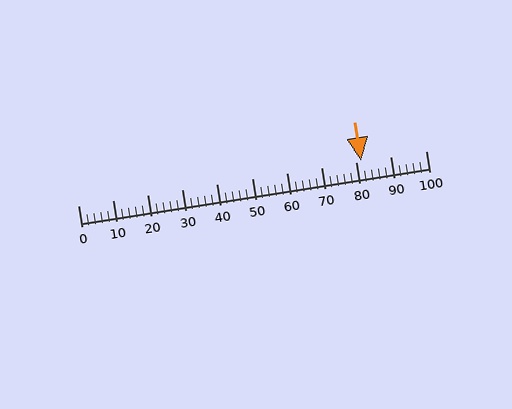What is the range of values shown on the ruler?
The ruler shows values from 0 to 100.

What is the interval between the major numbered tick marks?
The major tick marks are spaced 10 units apart.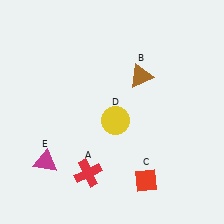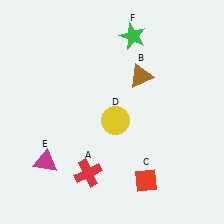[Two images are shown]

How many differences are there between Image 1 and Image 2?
There is 1 difference between the two images.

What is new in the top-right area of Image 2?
A green star (F) was added in the top-right area of Image 2.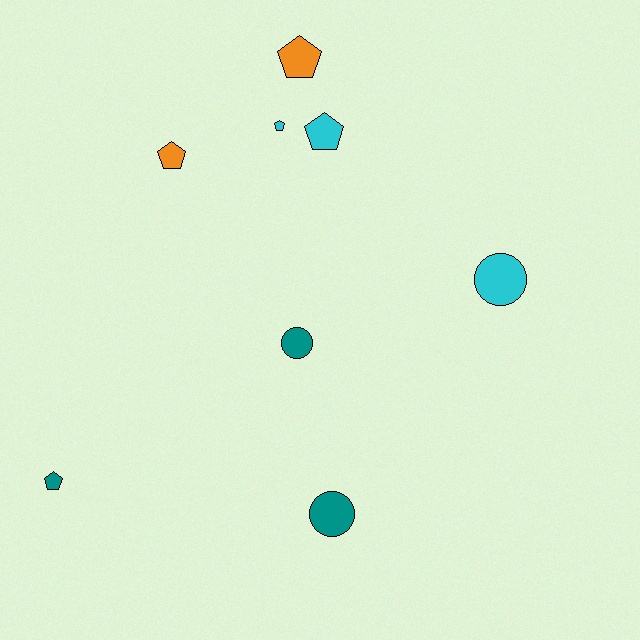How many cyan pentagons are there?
There are 2 cyan pentagons.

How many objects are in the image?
There are 8 objects.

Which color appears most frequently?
Cyan, with 3 objects.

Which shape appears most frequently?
Pentagon, with 5 objects.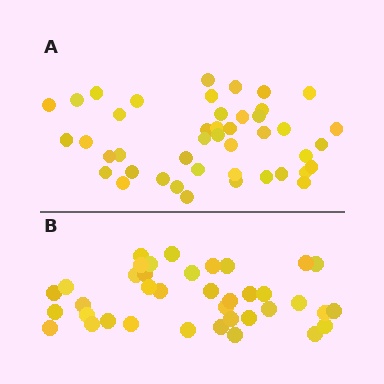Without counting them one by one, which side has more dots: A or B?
Region A (the top region) has more dots.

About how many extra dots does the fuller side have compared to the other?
Region A has about 6 more dots than region B.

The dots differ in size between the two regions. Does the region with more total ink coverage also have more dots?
No. Region B has more total ink coverage because its dots are larger, but region A actually contains more individual dots. Total area can be misleading — the number of items is what matters here.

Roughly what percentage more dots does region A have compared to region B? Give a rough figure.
About 15% more.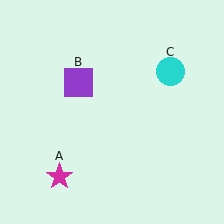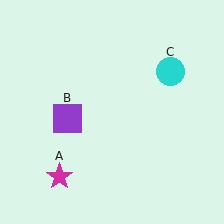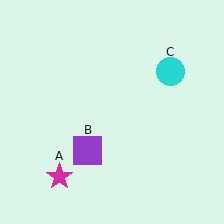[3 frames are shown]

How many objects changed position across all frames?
1 object changed position: purple square (object B).